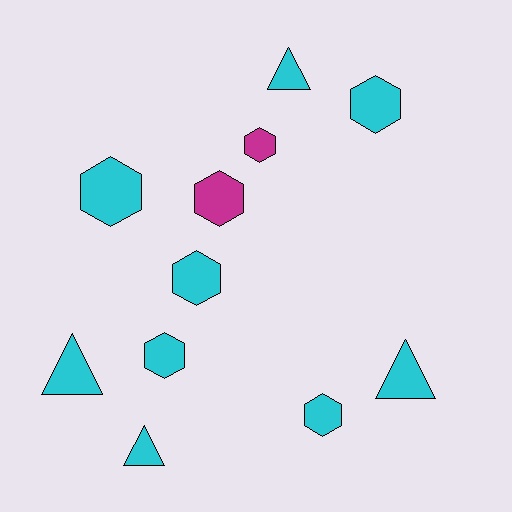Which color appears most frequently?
Cyan, with 9 objects.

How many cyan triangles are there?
There are 4 cyan triangles.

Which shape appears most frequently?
Hexagon, with 7 objects.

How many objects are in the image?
There are 11 objects.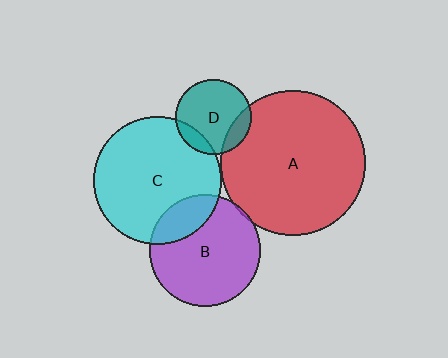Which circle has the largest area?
Circle A (red).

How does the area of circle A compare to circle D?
Approximately 3.7 times.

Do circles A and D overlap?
Yes.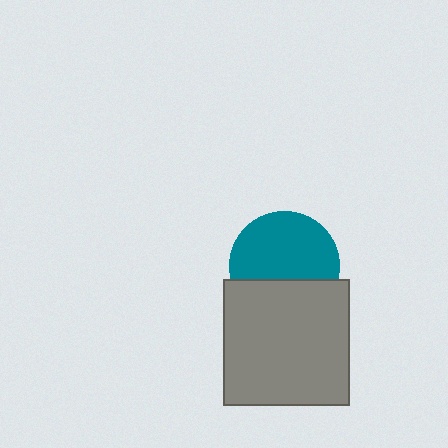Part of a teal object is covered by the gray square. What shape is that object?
It is a circle.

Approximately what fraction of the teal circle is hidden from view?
Roughly 35% of the teal circle is hidden behind the gray square.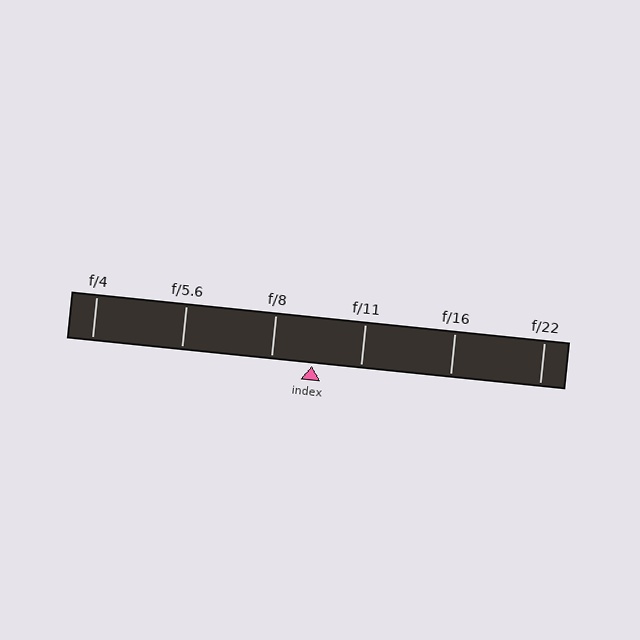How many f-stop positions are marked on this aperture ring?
There are 6 f-stop positions marked.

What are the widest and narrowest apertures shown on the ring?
The widest aperture shown is f/4 and the narrowest is f/22.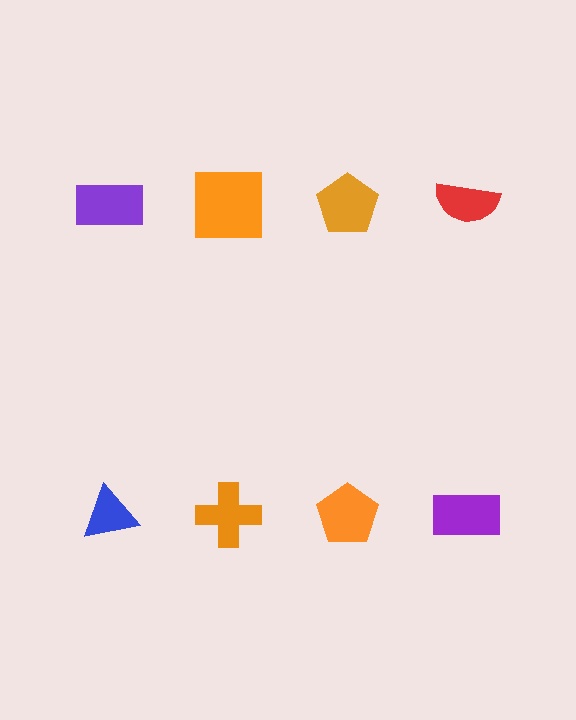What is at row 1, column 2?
An orange square.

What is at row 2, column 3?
An orange pentagon.